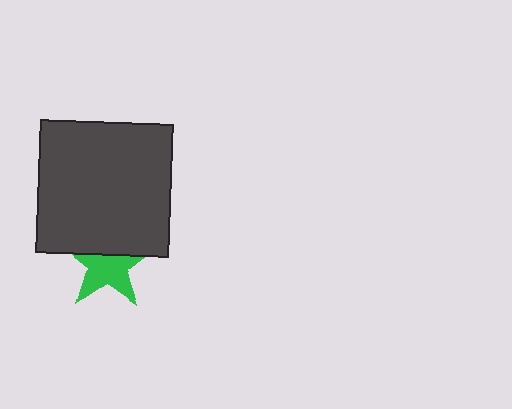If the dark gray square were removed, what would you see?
You would see the complete green star.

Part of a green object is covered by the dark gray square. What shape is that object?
It is a star.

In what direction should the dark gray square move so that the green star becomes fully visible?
The dark gray square should move up. That is the shortest direction to clear the overlap and leave the green star fully visible.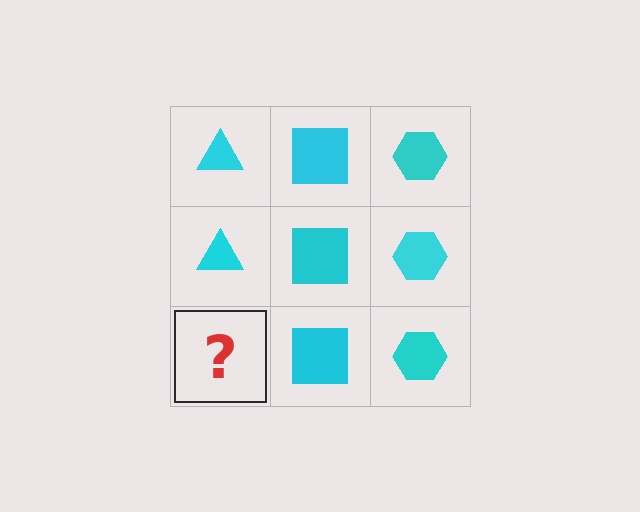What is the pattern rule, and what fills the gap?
The rule is that each column has a consistent shape. The gap should be filled with a cyan triangle.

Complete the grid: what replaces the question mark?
The question mark should be replaced with a cyan triangle.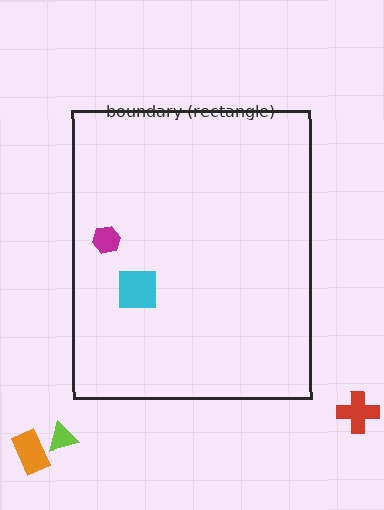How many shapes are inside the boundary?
2 inside, 3 outside.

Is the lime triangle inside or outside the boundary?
Outside.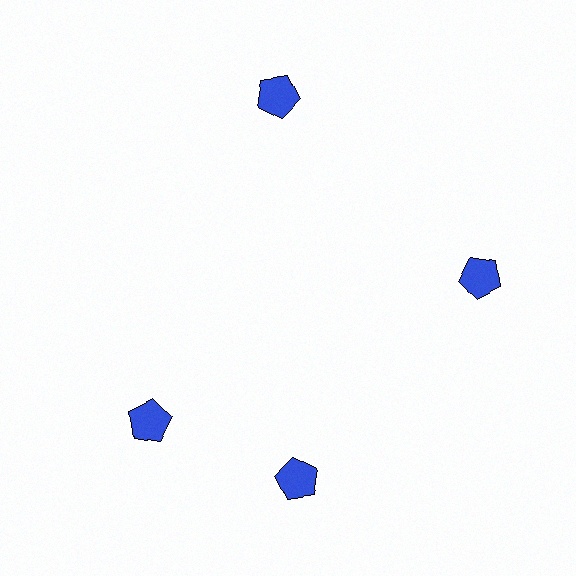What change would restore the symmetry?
The symmetry would be restored by rotating it back into even spacing with its neighbors so that all 4 pentagons sit at equal angles and equal distance from the center.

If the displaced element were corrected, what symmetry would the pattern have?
It would have 4-fold rotational symmetry — the pattern would map onto itself every 90 degrees.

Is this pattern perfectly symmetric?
No. The 4 blue pentagons are arranged in a ring, but one element near the 9 o'clock position is rotated out of alignment along the ring, breaking the 4-fold rotational symmetry.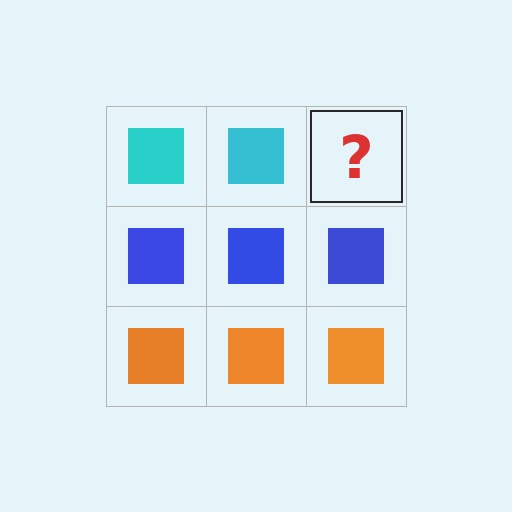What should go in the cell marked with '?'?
The missing cell should contain a cyan square.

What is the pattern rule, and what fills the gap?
The rule is that each row has a consistent color. The gap should be filled with a cyan square.